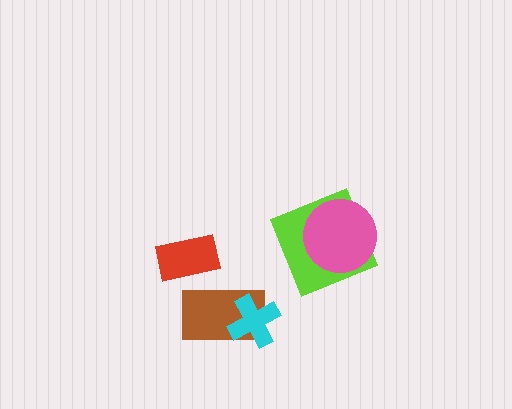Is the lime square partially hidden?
Yes, it is partially covered by another shape.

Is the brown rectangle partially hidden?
Yes, it is partially covered by another shape.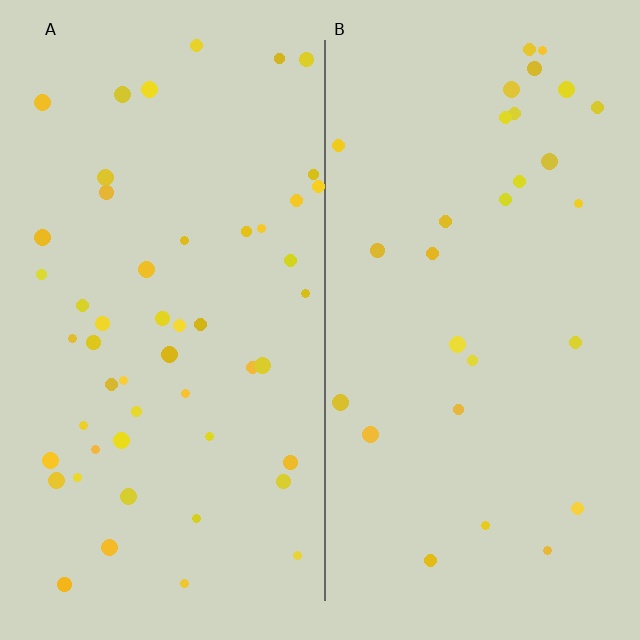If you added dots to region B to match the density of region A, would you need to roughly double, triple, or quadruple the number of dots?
Approximately double.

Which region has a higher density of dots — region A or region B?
A (the left).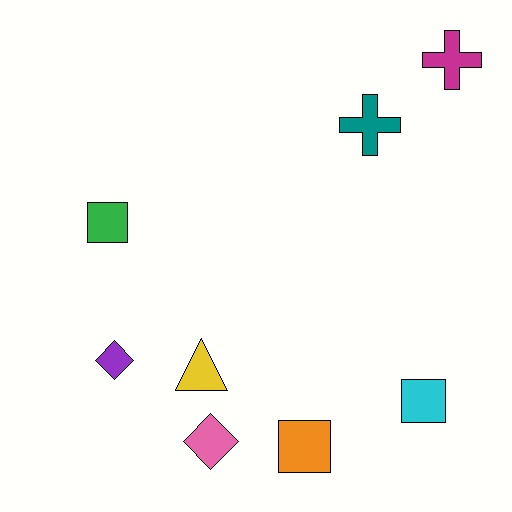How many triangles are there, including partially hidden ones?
There is 1 triangle.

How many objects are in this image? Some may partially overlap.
There are 8 objects.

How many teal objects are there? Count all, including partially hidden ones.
There is 1 teal object.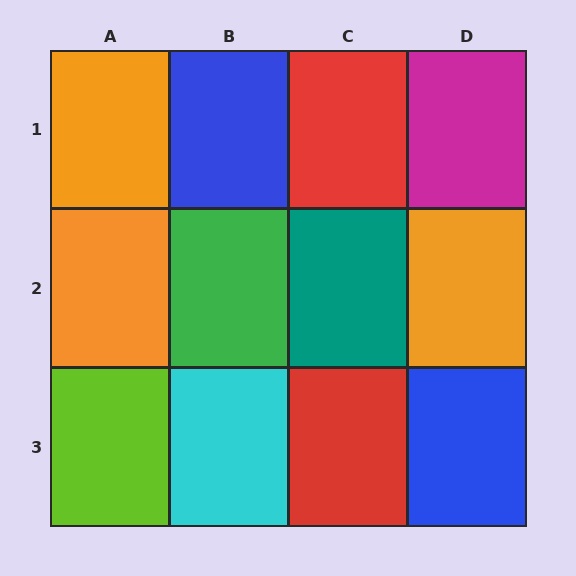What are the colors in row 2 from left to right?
Orange, green, teal, orange.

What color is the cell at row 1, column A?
Orange.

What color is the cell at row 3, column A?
Lime.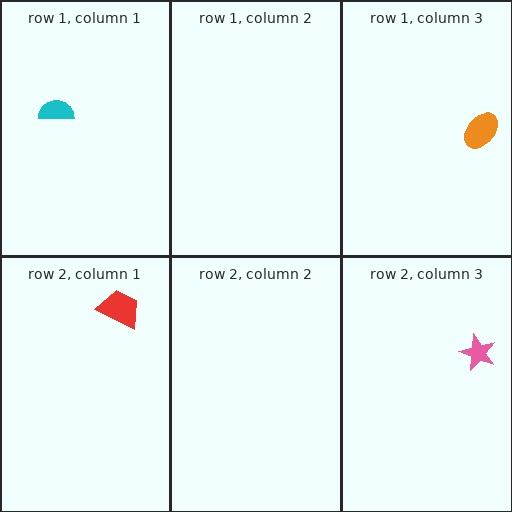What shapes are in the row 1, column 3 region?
The orange ellipse.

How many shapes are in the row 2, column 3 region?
1.